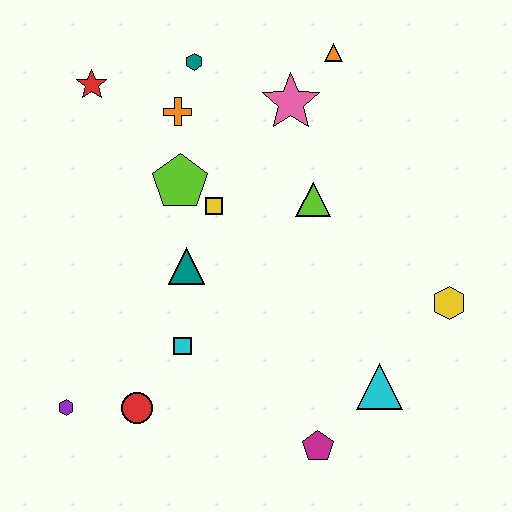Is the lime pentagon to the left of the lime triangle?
Yes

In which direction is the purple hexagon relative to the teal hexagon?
The purple hexagon is below the teal hexagon.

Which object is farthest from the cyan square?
The orange triangle is farthest from the cyan square.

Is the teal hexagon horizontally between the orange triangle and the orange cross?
Yes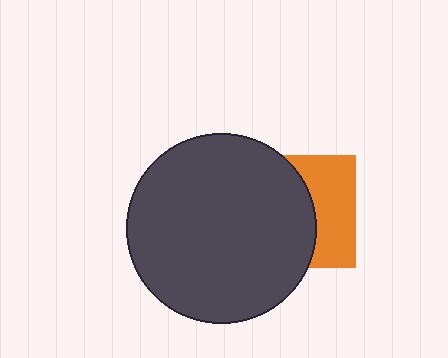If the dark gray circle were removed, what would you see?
You would see the complete orange square.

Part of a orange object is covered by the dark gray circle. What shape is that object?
It is a square.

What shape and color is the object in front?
The object in front is a dark gray circle.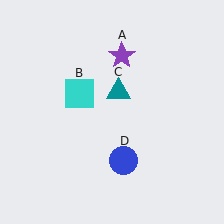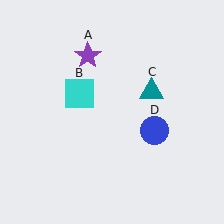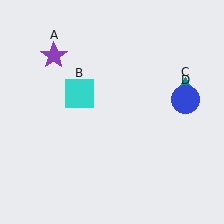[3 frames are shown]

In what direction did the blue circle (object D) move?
The blue circle (object D) moved up and to the right.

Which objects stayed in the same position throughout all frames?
Cyan square (object B) remained stationary.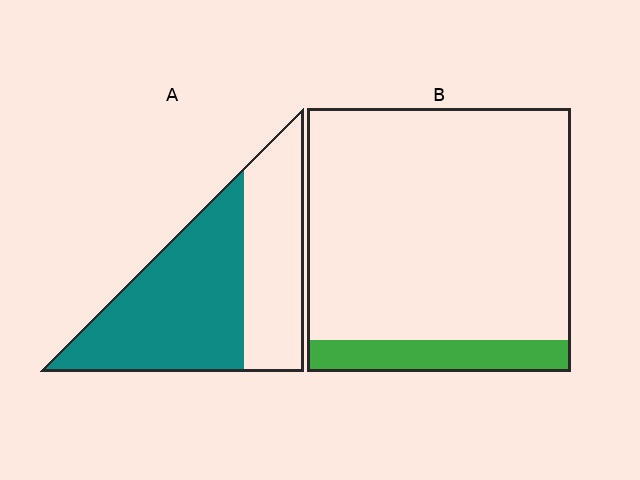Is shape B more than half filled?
No.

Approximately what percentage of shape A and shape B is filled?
A is approximately 60% and B is approximately 10%.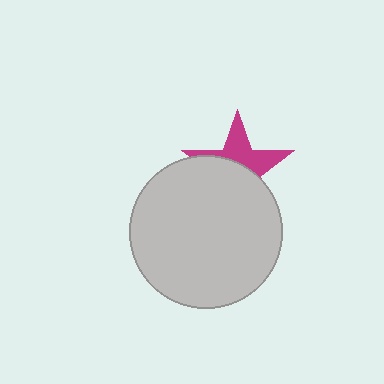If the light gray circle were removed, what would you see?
You would see the complete magenta star.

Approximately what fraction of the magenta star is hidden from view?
Roughly 56% of the magenta star is hidden behind the light gray circle.